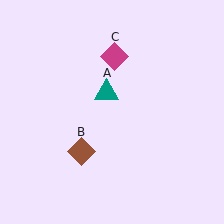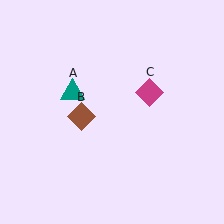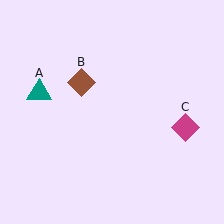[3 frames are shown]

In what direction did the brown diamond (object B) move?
The brown diamond (object B) moved up.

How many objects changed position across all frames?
3 objects changed position: teal triangle (object A), brown diamond (object B), magenta diamond (object C).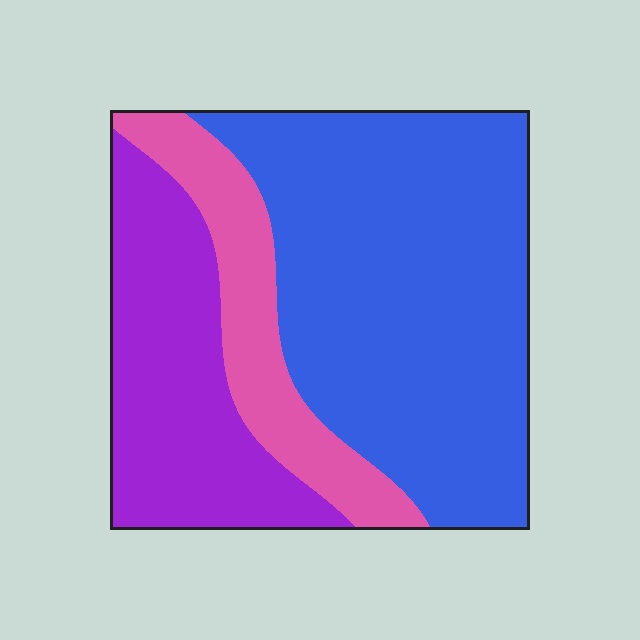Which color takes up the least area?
Pink, at roughly 15%.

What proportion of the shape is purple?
Purple takes up between a quarter and a half of the shape.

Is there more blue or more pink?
Blue.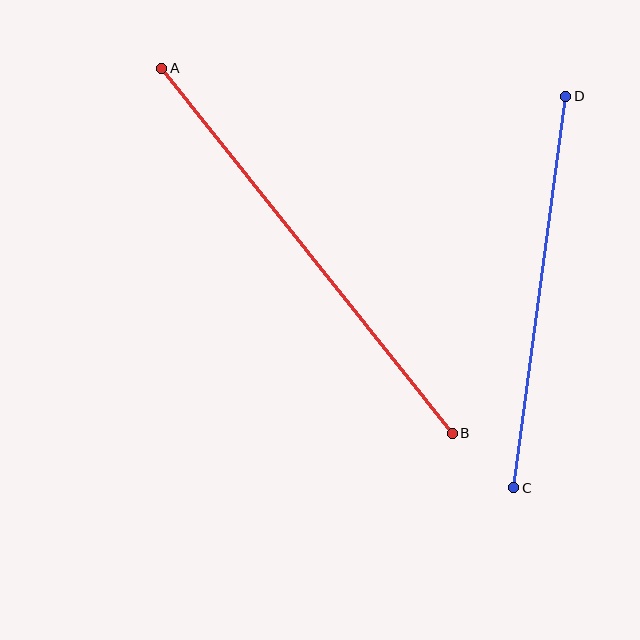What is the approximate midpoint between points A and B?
The midpoint is at approximately (307, 251) pixels.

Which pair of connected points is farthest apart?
Points A and B are farthest apart.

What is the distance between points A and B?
The distance is approximately 467 pixels.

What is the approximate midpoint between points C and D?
The midpoint is at approximately (540, 292) pixels.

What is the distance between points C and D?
The distance is approximately 395 pixels.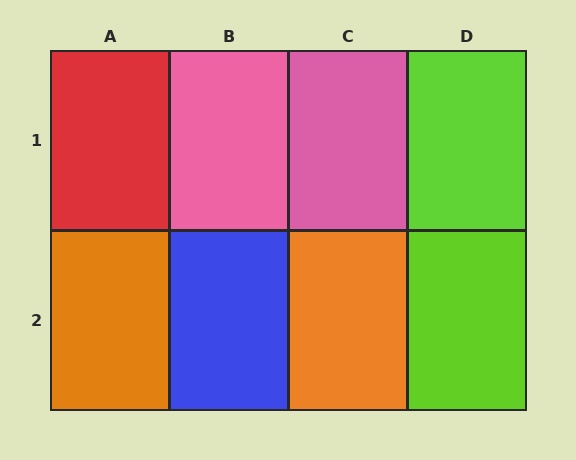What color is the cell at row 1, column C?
Pink.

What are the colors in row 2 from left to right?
Orange, blue, orange, lime.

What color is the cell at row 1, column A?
Red.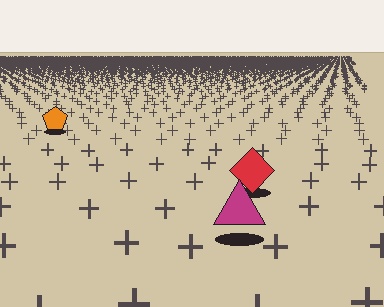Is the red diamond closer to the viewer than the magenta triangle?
No. The magenta triangle is closer — you can tell from the texture gradient: the ground texture is coarser near it.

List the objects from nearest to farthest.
From nearest to farthest: the magenta triangle, the red diamond, the orange pentagon.